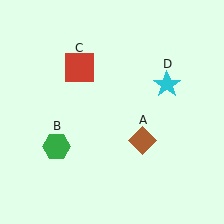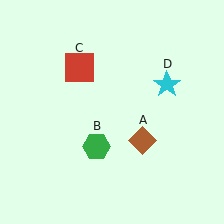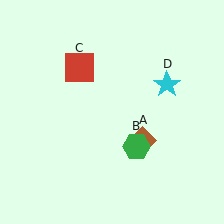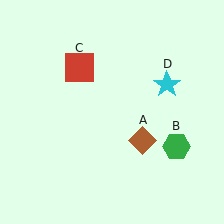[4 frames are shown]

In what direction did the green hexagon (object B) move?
The green hexagon (object B) moved right.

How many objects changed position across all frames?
1 object changed position: green hexagon (object B).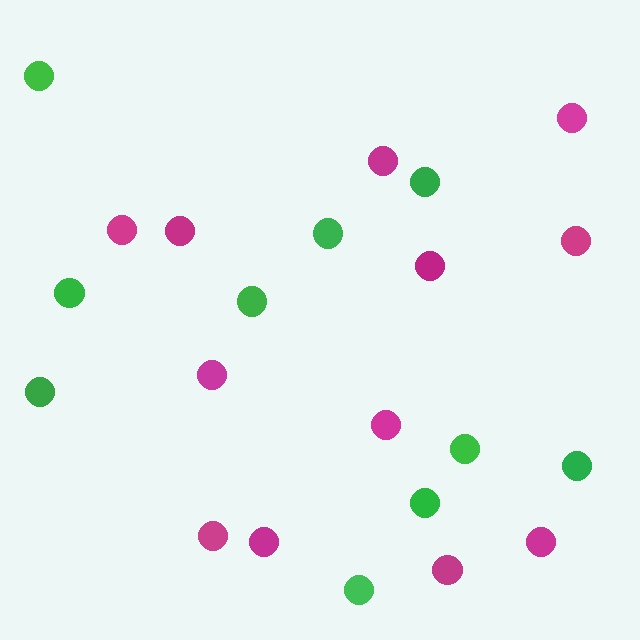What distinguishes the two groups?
There are 2 groups: one group of magenta circles (12) and one group of green circles (10).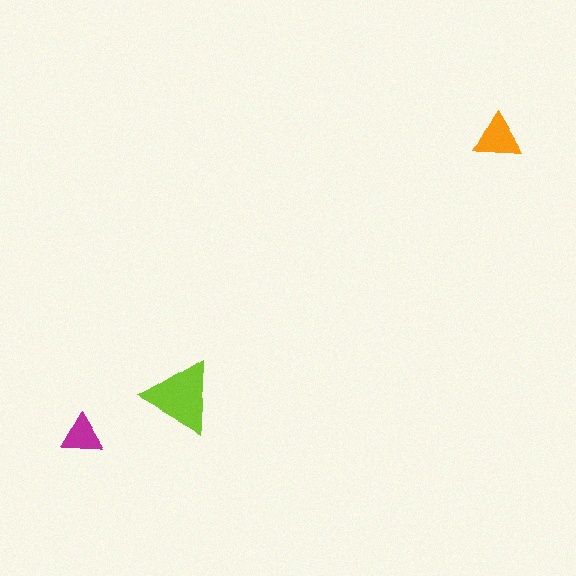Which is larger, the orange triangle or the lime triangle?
The lime one.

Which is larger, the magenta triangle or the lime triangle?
The lime one.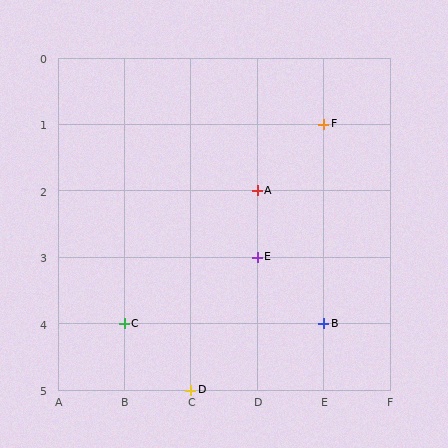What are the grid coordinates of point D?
Point D is at grid coordinates (C, 5).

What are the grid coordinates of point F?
Point F is at grid coordinates (E, 1).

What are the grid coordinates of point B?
Point B is at grid coordinates (E, 4).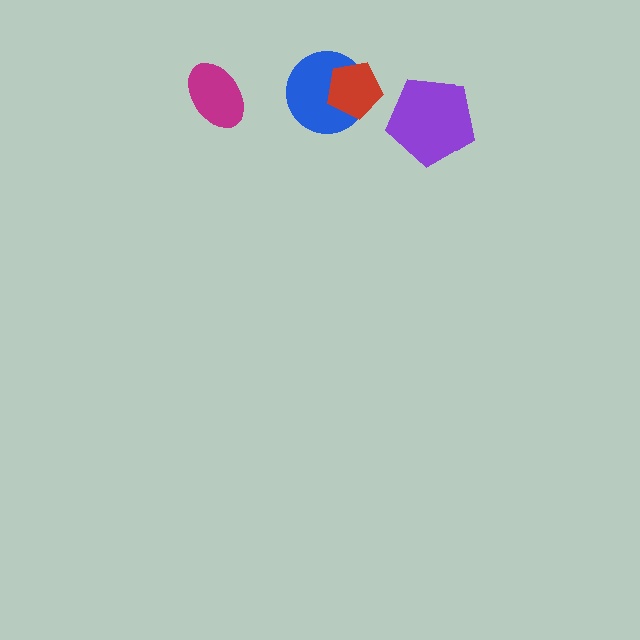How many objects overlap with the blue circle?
1 object overlaps with the blue circle.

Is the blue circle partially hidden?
Yes, it is partially covered by another shape.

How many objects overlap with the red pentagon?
1 object overlaps with the red pentagon.